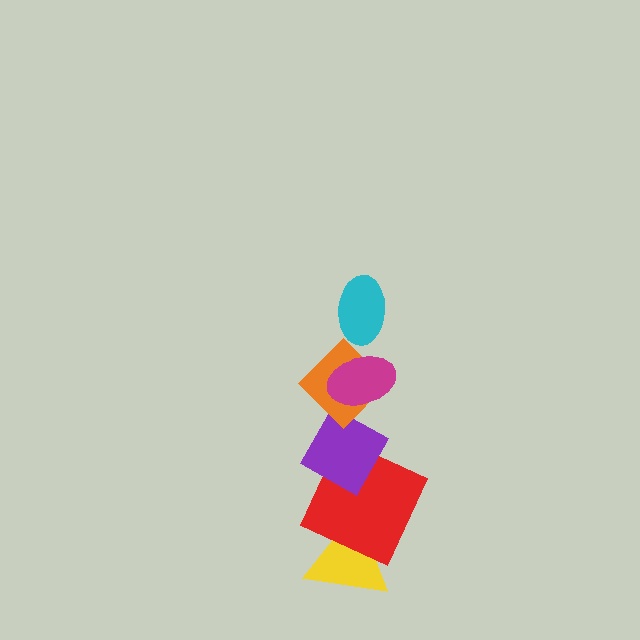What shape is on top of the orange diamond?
The magenta ellipse is on top of the orange diamond.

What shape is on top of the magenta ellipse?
The cyan ellipse is on top of the magenta ellipse.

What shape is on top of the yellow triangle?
The red square is on top of the yellow triangle.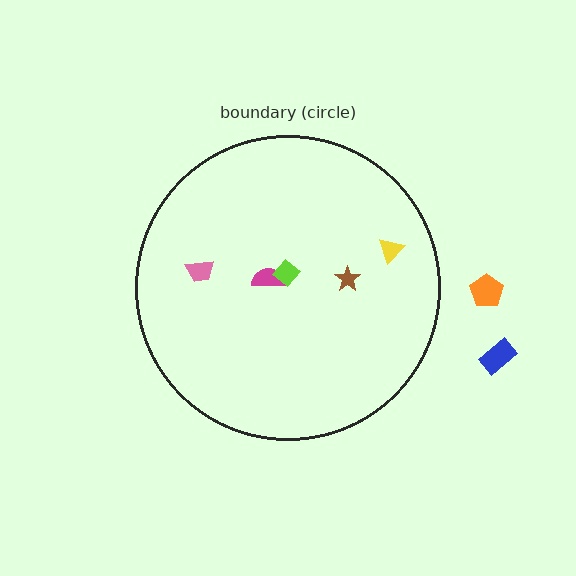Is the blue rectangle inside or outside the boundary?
Outside.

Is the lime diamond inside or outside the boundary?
Inside.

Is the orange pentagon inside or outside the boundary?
Outside.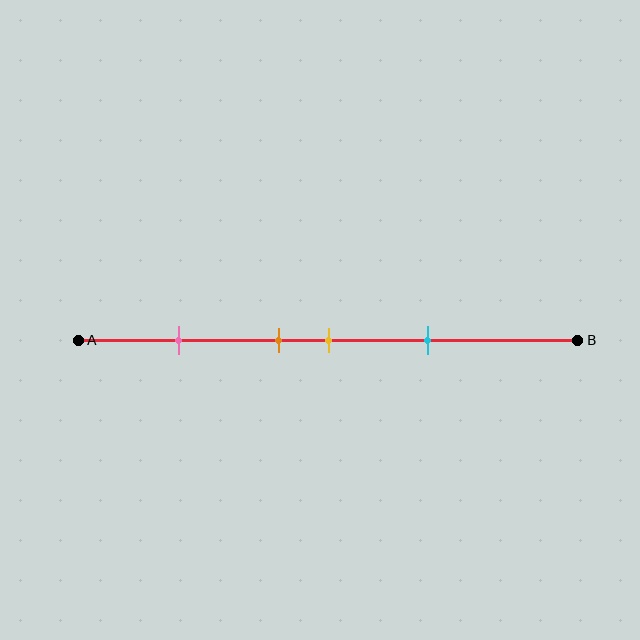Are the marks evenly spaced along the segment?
No, the marks are not evenly spaced.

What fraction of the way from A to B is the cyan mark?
The cyan mark is approximately 70% (0.7) of the way from A to B.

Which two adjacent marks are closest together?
The orange and yellow marks are the closest adjacent pair.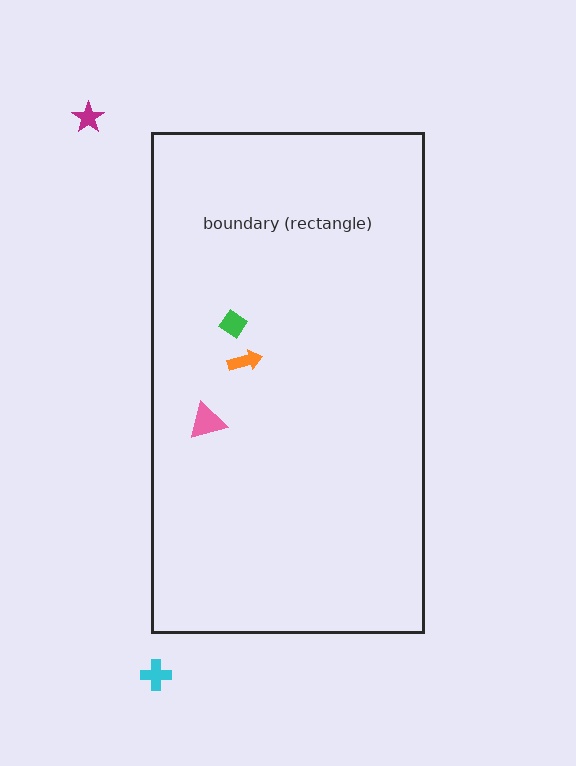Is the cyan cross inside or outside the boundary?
Outside.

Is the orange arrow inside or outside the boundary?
Inside.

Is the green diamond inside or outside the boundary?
Inside.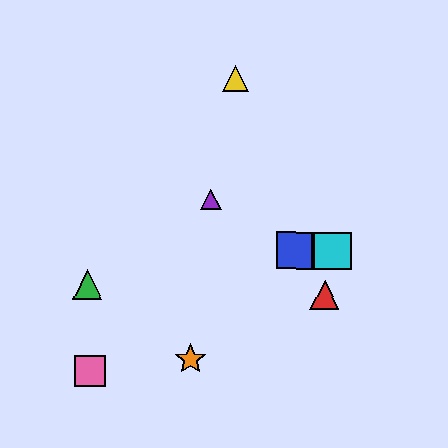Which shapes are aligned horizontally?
The blue square, the cyan square are aligned horizontally.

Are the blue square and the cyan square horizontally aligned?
Yes, both are at y≈250.